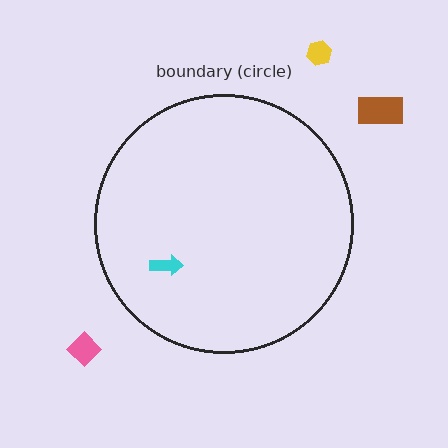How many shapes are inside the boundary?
1 inside, 3 outside.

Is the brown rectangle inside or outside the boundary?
Outside.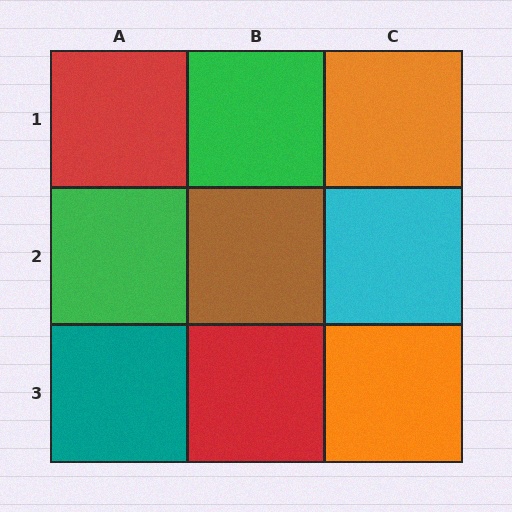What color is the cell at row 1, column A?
Red.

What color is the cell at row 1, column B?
Green.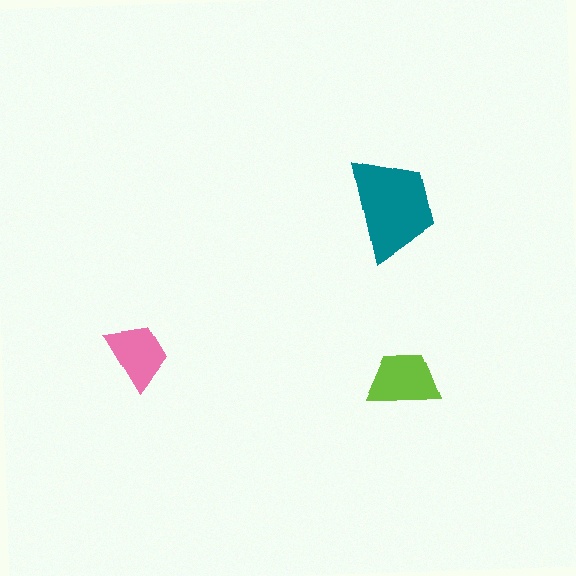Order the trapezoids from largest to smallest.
the teal one, the lime one, the pink one.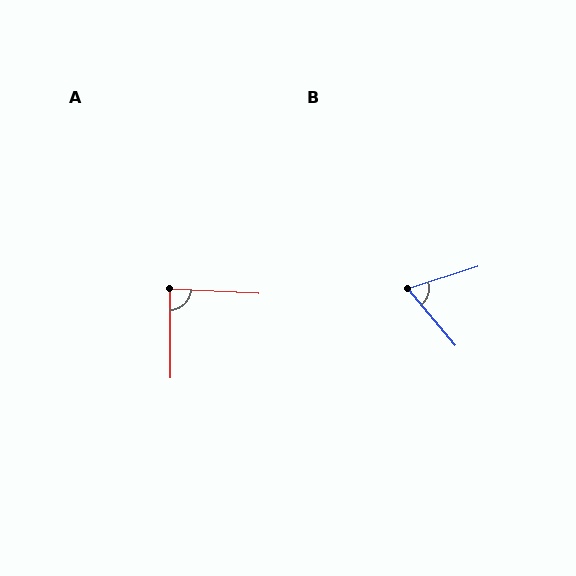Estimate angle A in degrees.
Approximately 87 degrees.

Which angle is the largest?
A, at approximately 87 degrees.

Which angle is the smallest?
B, at approximately 67 degrees.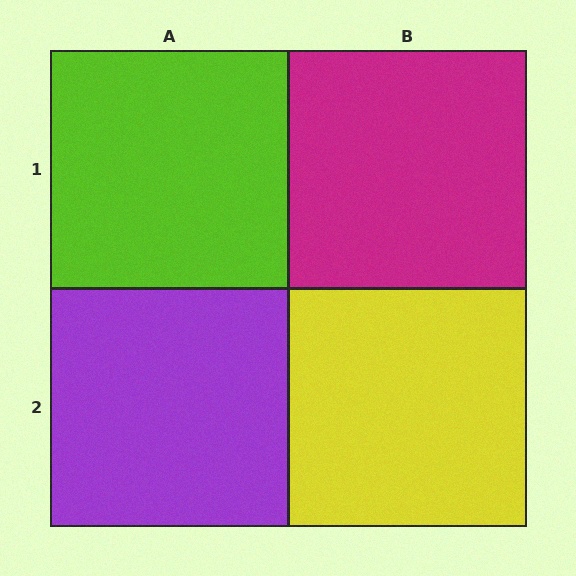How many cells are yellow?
1 cell is yellow.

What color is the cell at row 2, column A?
Purple.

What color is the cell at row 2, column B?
Yellow.